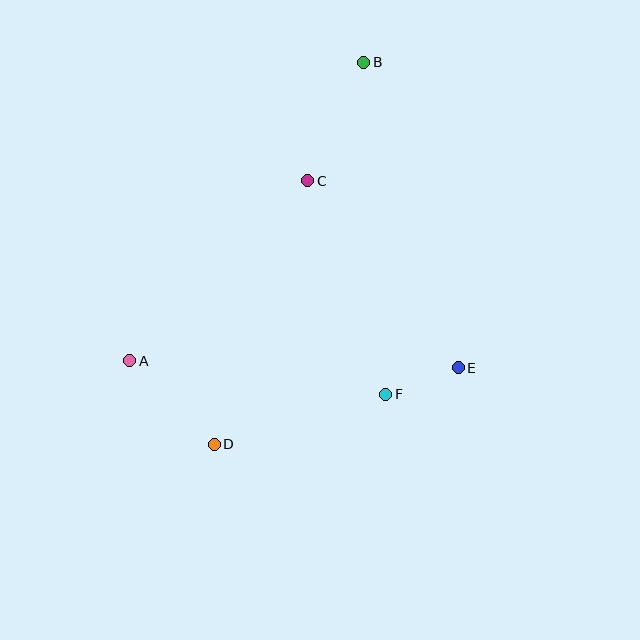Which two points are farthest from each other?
Points B and D are farthest from each other.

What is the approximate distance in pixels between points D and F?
The distance between D and F is approximately 179 pixels.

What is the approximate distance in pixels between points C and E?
The distance between C and E is approximately 240 pixels.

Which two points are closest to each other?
Points E and F are closest to each other.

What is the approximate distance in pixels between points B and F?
The distance between B and F is approximately 333 pixels.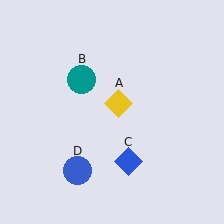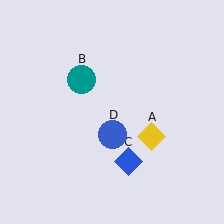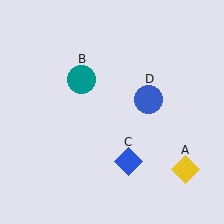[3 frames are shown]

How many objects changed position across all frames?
2 objects changed position: yellow diamond (object A), blue circle (object D).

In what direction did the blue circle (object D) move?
The blue circle (object D) moved up and to the right.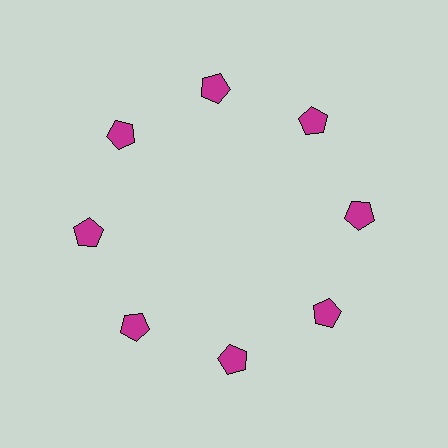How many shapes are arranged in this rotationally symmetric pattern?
There are 8 shapes, arranged in 8 groups of 1.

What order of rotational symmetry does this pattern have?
This pattern has 8-fold rotational symmetry.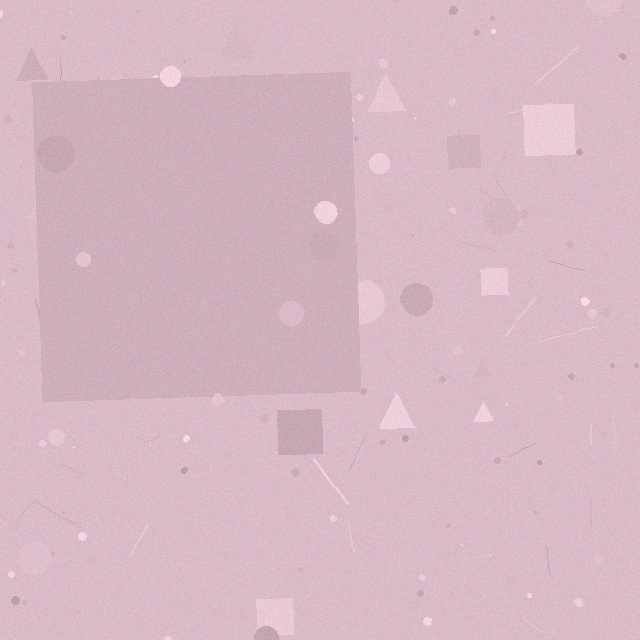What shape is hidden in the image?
A square is hidden in the image.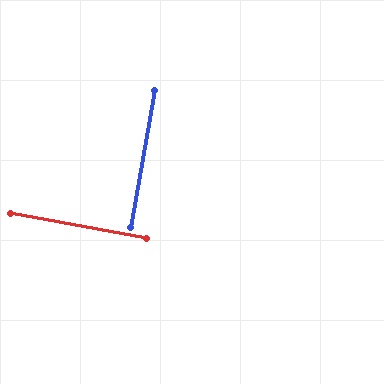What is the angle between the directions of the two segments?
Approximately 90 degrees.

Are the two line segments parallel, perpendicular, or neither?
Perpendicular — they meet at approximately 90°.